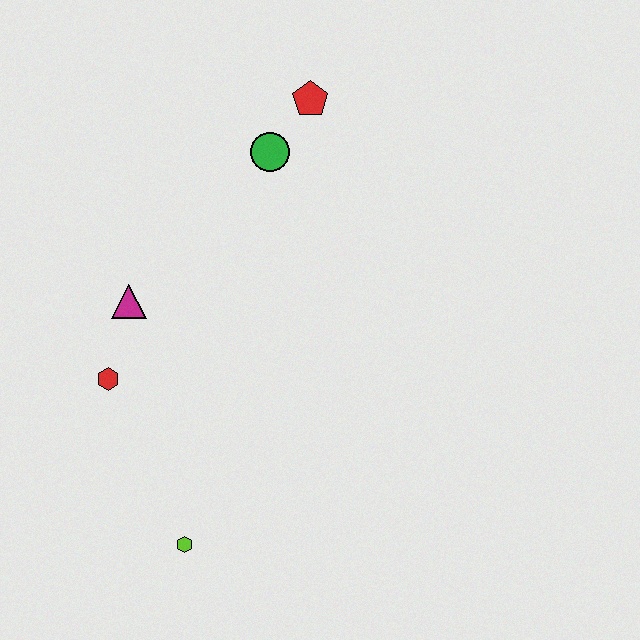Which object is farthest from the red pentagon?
The lime hexagon is farthest from the red pentagon.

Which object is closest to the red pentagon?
The green circle is closest to the red pentagon.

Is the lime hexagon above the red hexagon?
No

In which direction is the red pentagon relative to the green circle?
The red pentagon is above the green circle.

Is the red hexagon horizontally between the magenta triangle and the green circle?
No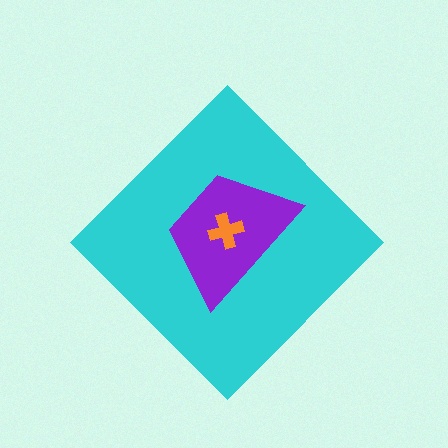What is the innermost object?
The orange cross.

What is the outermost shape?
The cyan diamond.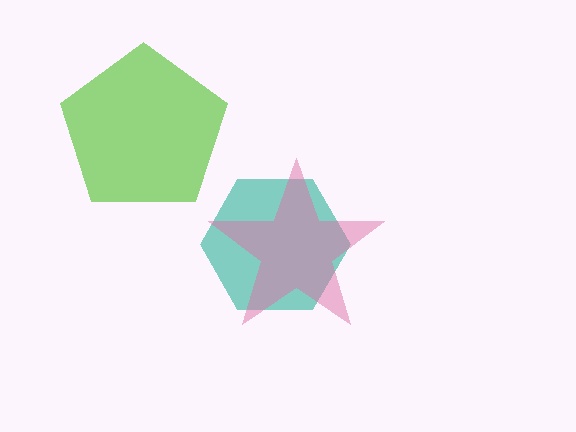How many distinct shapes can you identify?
There are 3 distinct shapes: a teal hexagon, a pink star, a lime pentagon.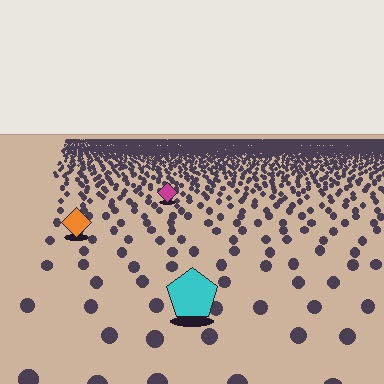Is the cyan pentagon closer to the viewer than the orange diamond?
Yes. The cyan pentagon is closer — you can tell from the texture gradient: the ground texture is coarser near it.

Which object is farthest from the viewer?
The magenta diamond is farthest from the viewer. It appears smaller and the ground texture around it is denser.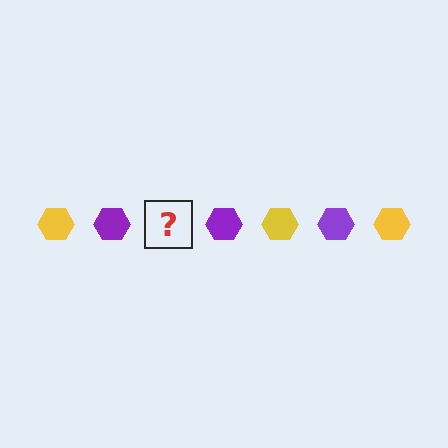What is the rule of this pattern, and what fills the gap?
The rule is that the pattern cycles through yellow, purple hexagons. The gap should be filled with a yellow hexagon.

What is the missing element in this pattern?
The missing element is a yellow hexagon.